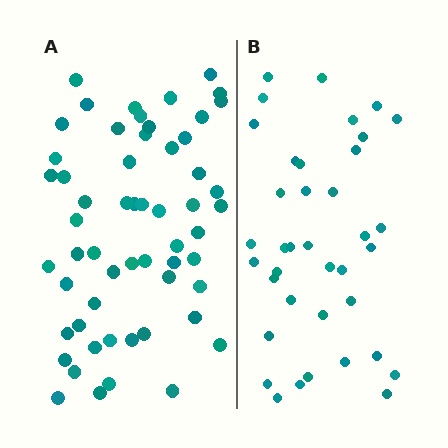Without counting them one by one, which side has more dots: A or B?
Region A (the left region) has more dots.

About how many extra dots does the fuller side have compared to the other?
Region A has approximately 20 more dots than region B.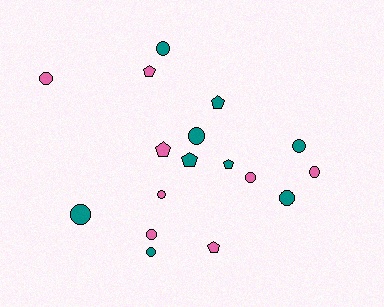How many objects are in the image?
There are 17 objects.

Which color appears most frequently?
Teal, with 9 objects.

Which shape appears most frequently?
Circle, with 11 objects.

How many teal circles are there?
There are 6 teal circles.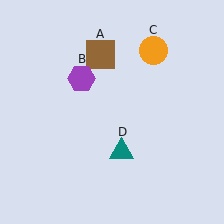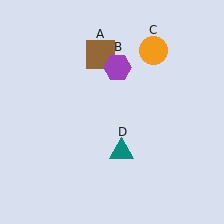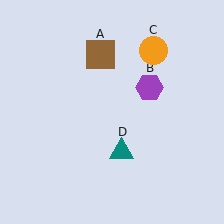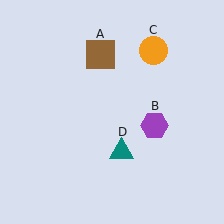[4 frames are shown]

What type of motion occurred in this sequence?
The purple hexagon (object B) rotated clockwise around the center of the scene.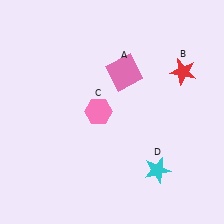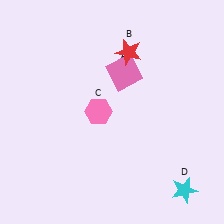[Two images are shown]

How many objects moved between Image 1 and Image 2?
2 objects moved between the two images.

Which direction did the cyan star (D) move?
The cyan star (D) moved right.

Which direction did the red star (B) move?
The red star (B) moved left.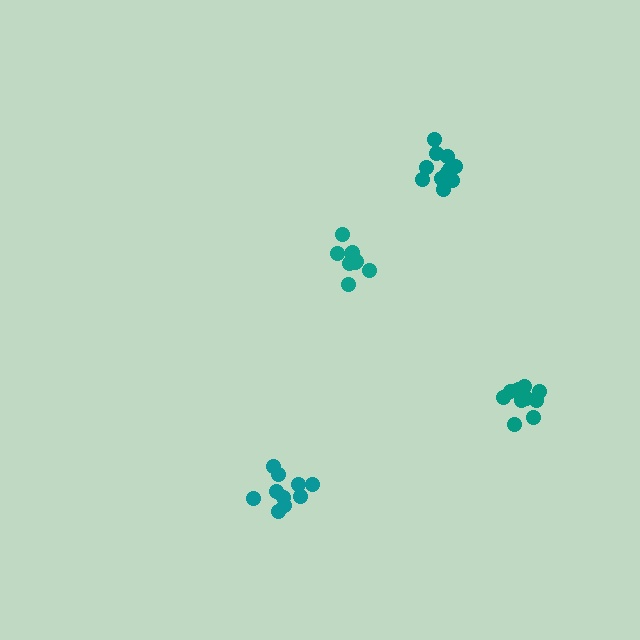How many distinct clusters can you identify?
There are 4 distinct clusters.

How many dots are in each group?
Group 1: 9 dots, Group 2: 12 dots, Group 3: 10 dots, Group 4: 10 dots (41 total).